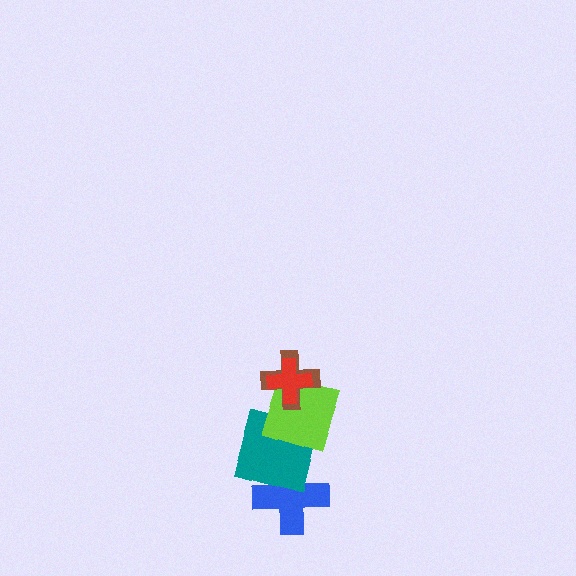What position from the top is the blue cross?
The blue cross is 5th from the top.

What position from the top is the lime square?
The lime square is 3rd from the top.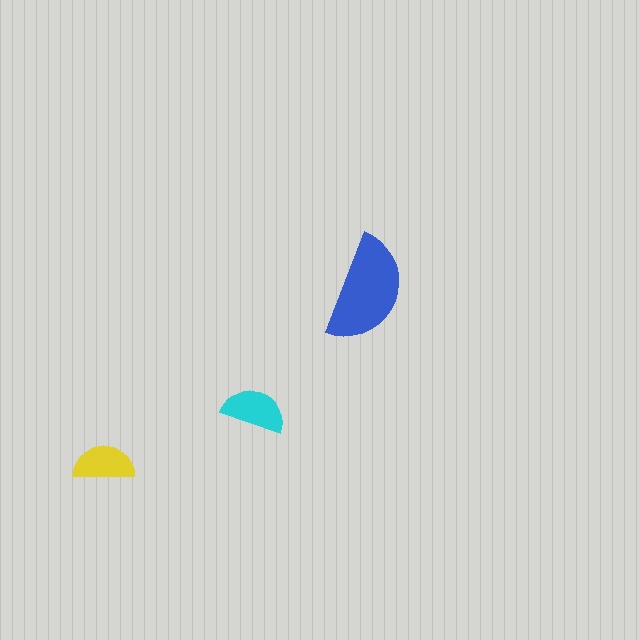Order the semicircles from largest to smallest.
the blue one, the cyan one, the yellow one.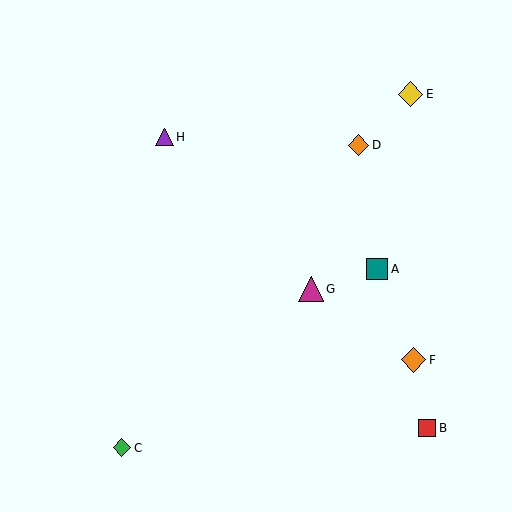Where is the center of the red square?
The center of the red square is at (427, 428).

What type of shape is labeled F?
Shape F is an orange diamond.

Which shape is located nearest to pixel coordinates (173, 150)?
The purple triangle (labeled H) at (164, 137) is nearest to that location.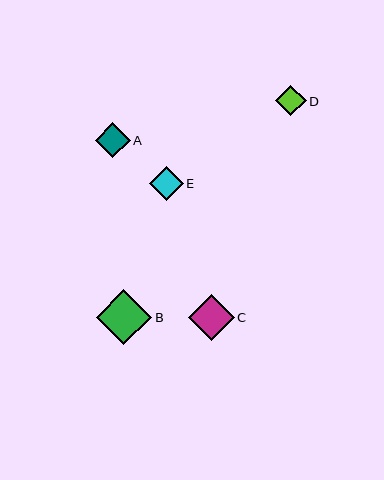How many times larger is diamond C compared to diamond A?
Diamond C is approximately 1.3 times the size of diamond A.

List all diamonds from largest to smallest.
From largest to smallest: B, C, A, E, D.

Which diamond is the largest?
Diamond B is the largest with a size of approximately 56 pixels.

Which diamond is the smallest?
Diamond D is the smallest with a size of approximately 31 pixels.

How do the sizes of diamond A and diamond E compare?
Diamond A and diamond E are approximately the same size.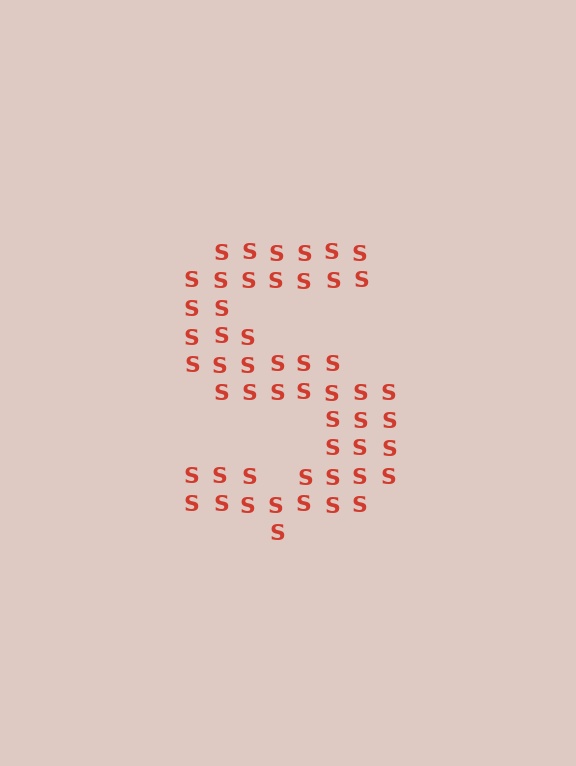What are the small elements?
The small elements are letter S's.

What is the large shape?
The large shape is the letter S.